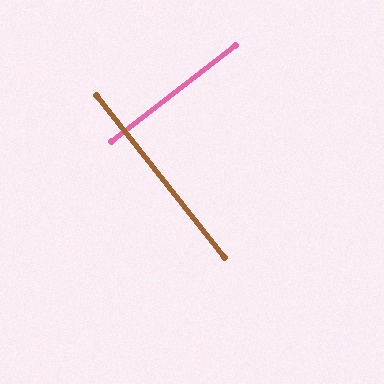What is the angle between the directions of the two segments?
Approximately 89 degrees.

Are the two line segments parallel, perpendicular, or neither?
Perpendicular — they meet at approximately 89°.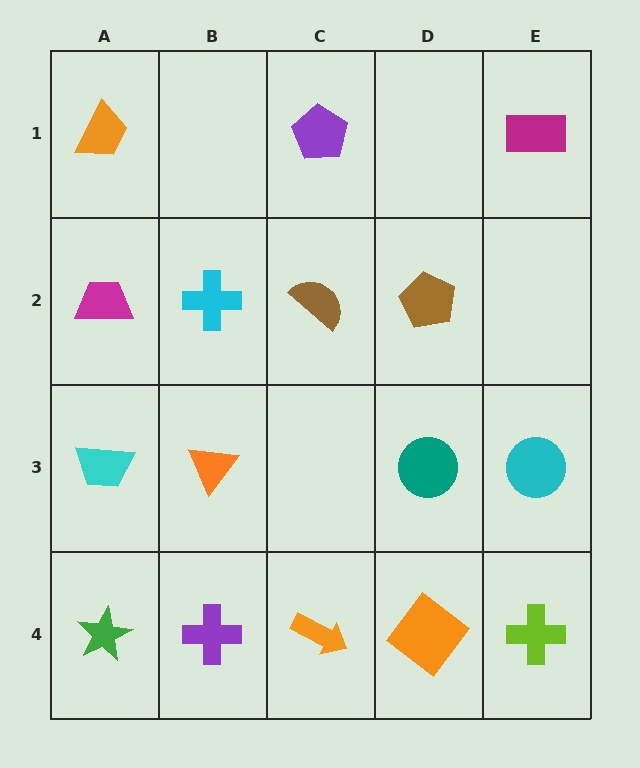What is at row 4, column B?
A purple cross.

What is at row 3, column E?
A cyan circle.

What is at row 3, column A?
A cyan trapezoid.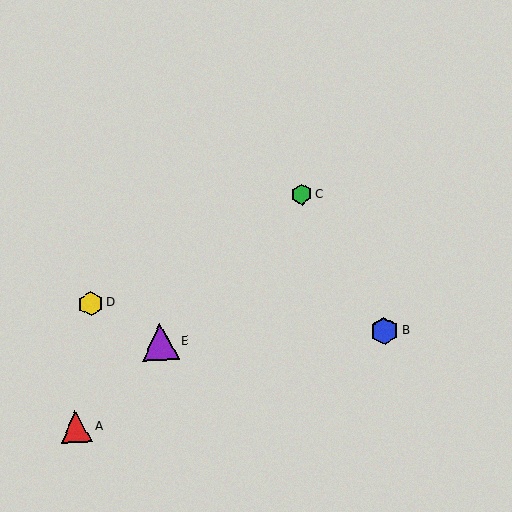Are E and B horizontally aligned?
Yes, both are at y≈342.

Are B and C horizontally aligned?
No, B is at y≈331 and C is at y≈194.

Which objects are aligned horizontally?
Objects B, E are aligned horizontally.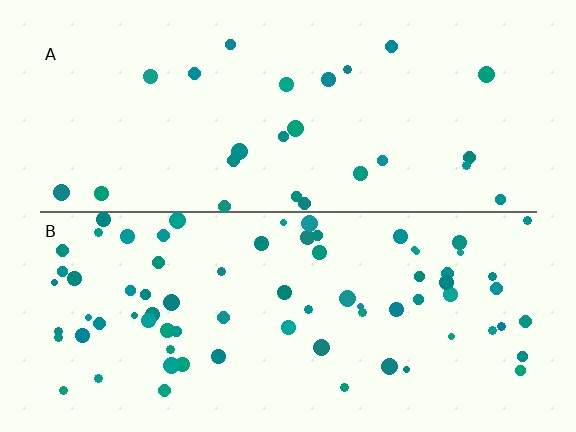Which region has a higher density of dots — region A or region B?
B (the bottom).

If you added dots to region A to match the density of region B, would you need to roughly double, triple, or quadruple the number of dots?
Approximately triple.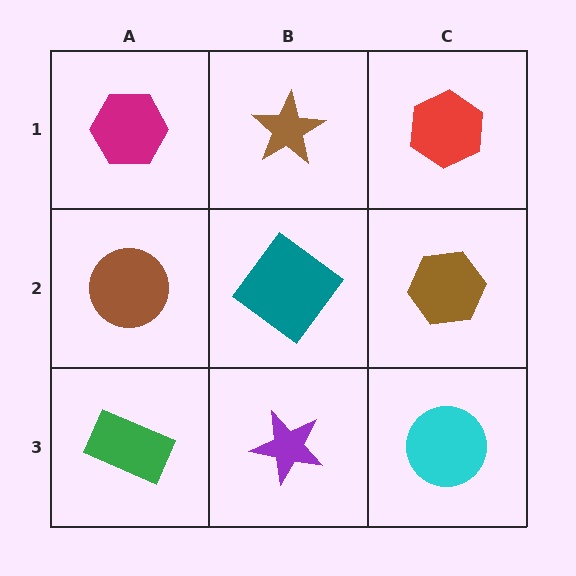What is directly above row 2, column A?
A magenta hexagon.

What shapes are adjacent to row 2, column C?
A red hexagon (row 1, column C), a cyan circle (row 3, column C), a teal diamond (row 2, column B).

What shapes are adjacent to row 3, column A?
A brown circle (row 2, column A), a purple star (row 3, column B).